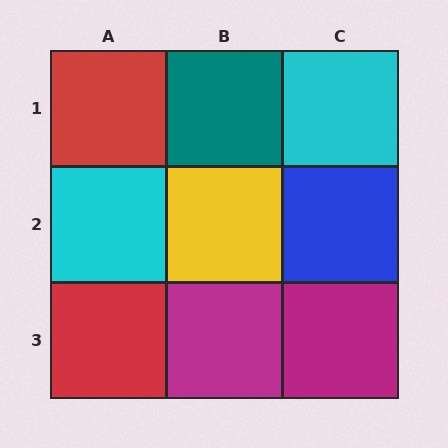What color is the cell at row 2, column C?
Blue.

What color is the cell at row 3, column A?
Red.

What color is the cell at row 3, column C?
Magenta.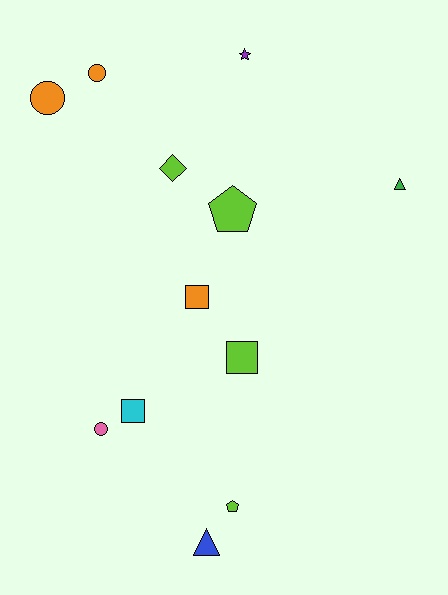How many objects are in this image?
There are 12 objects.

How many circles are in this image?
There are 3 circles.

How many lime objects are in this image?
There are 4 lime objects.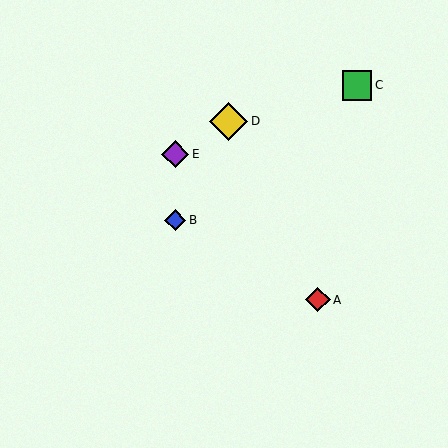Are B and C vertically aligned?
No, B is at x≈175 and C is at x≈357.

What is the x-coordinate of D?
Object D is at x≈229.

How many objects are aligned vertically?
2 objects (B, E) are aligned vertically.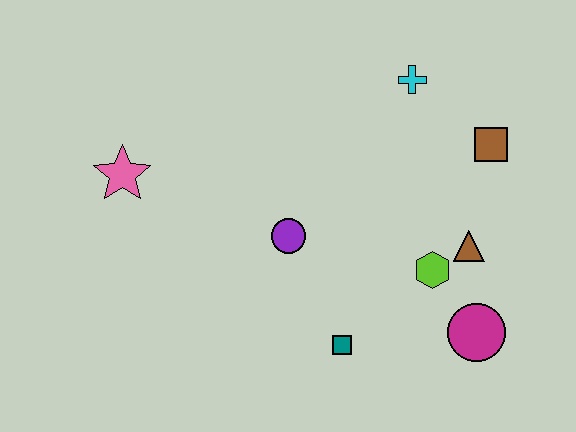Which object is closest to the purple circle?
The teal square is closest to the purple circle.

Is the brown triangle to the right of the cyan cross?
Yes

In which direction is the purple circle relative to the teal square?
The purple circle is above the teal square.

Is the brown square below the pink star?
No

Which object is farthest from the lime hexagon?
The pink star is farthest from the lime hexagon.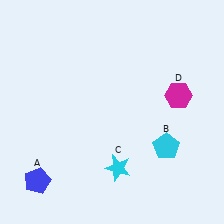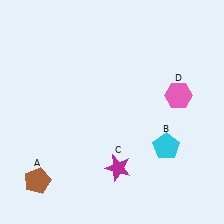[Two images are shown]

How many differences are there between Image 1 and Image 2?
There are 3 differences between the two images.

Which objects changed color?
A changed from blue to brown. C changed from cyan to magenta. D changed from magenta to pink.